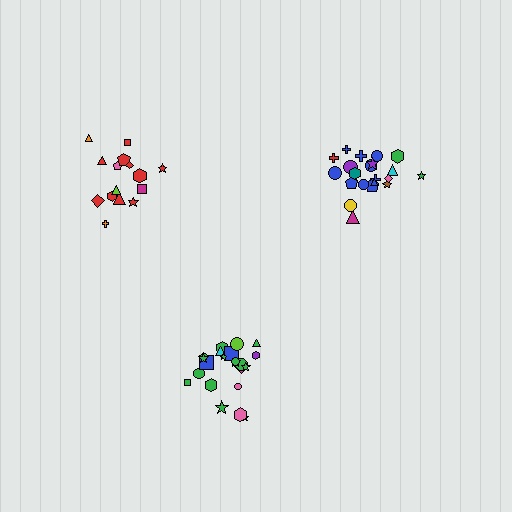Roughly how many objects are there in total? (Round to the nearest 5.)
Roughly 60 objects in total.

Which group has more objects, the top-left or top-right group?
The top-right group.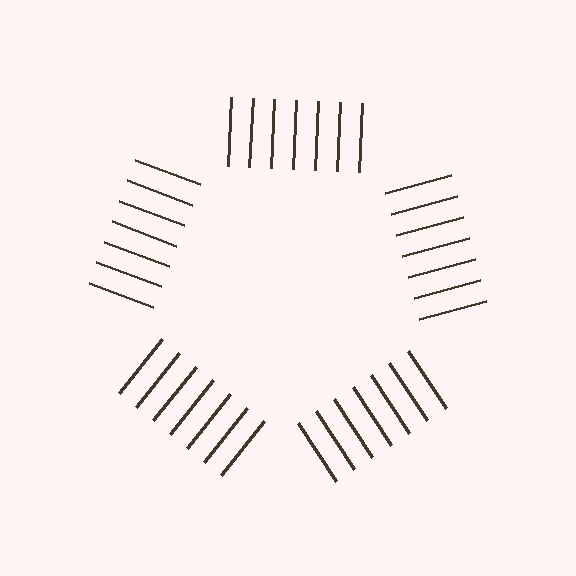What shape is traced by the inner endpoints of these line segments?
An illusory pentagon — the line segments terminate on its edges but no continuous stroke is drawn.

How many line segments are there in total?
35 — 7 along each of the 5 edges.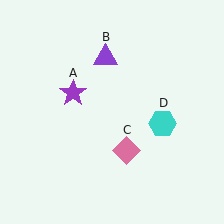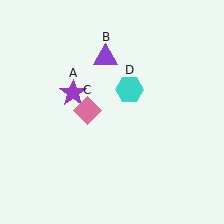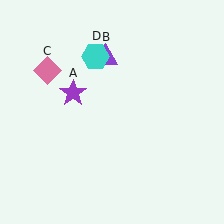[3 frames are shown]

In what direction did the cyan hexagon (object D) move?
The cyan hexagon (object D) moved up and to the left.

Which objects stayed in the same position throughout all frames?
Purple star (object A) and purple triangle (object B) remained stationary.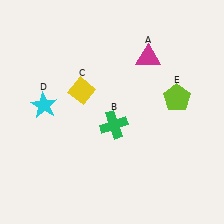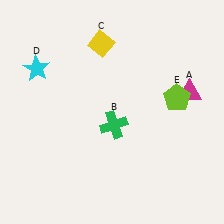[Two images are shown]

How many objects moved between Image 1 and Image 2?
3 objects moved between the two images.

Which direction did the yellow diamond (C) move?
The yellow diamond (C) moved up.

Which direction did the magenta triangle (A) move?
The magenta triangle (A) moved right.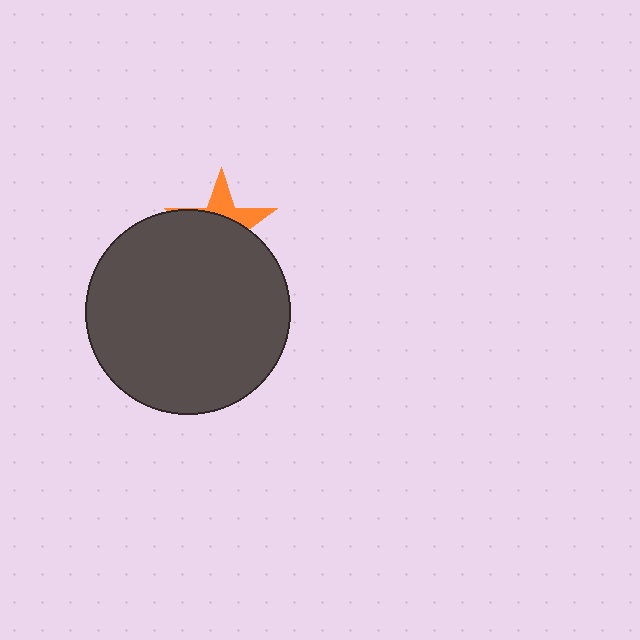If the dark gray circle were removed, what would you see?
You would see the complete orange star.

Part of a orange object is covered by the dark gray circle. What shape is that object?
It is a star.